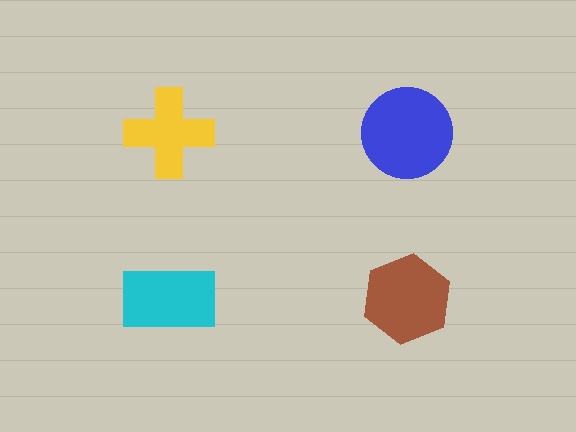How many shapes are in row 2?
2 shapes.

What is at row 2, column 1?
A cyan rectangle.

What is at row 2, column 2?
A brown hexagon.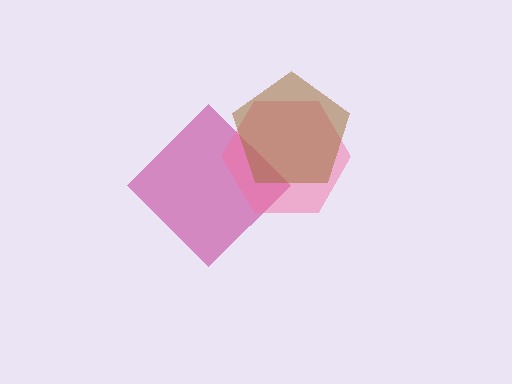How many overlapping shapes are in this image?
There are 3 overlapping shapes in the image.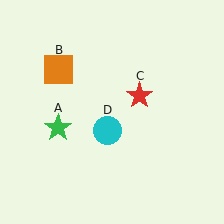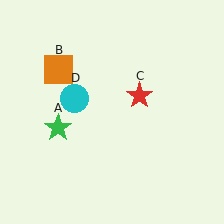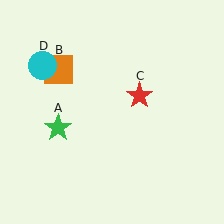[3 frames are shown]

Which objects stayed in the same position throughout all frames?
Green star (object A) and orange square (object B) and red star (object C) remained stationary.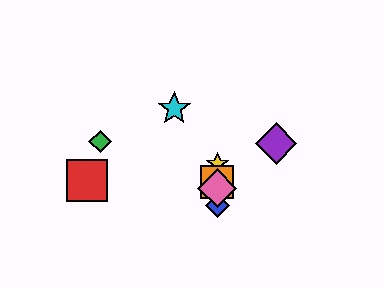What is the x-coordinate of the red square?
The red square is at x≈87.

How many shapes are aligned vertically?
4 shapes (the blue diamond, the yellow star, the orange square, the pink diamond) are aligned vertically.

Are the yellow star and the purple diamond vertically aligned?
No, the yellow star is at x≈217 and the purple diamond is at x≈276.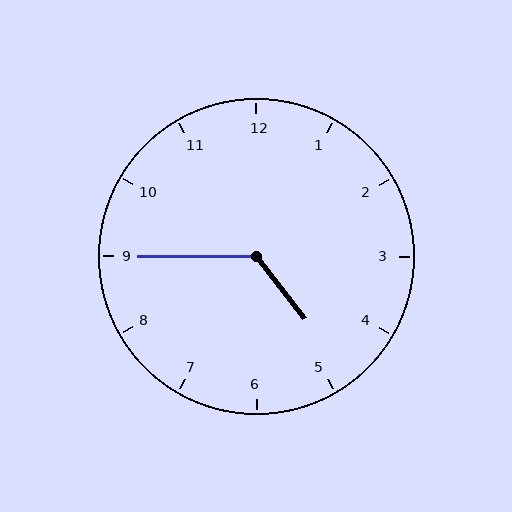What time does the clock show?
4:45.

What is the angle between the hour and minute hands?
Approximately 128 degrees.